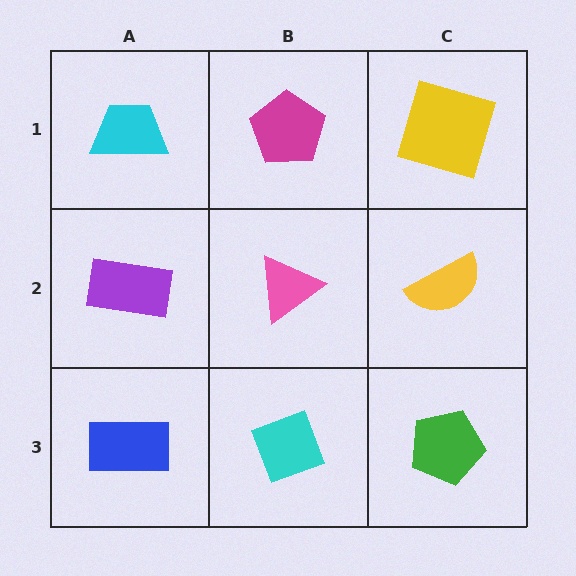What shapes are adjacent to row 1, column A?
A purple rectangle (row 2, column A), a magenta pentagon (row 1, column B).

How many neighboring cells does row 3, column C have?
2.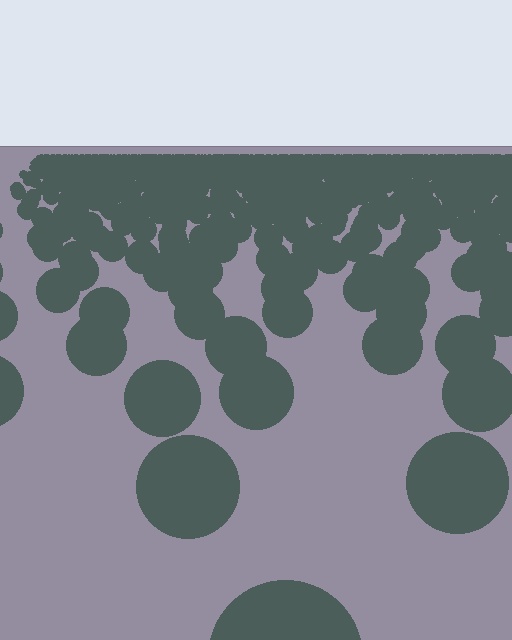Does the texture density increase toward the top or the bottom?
Density increases toward the top.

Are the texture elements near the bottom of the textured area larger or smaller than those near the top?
Larger. Near the bottom, elements are closer to the viewer and appear at a bigger on-screen size.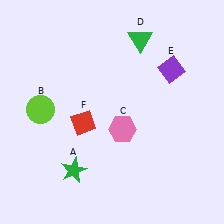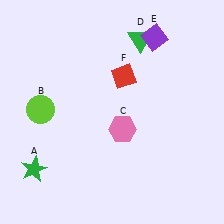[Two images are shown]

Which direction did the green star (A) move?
The green star (A) moved left.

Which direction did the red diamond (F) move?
The red diamond (F) moved up.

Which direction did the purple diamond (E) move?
The purple diamond (E) moved up.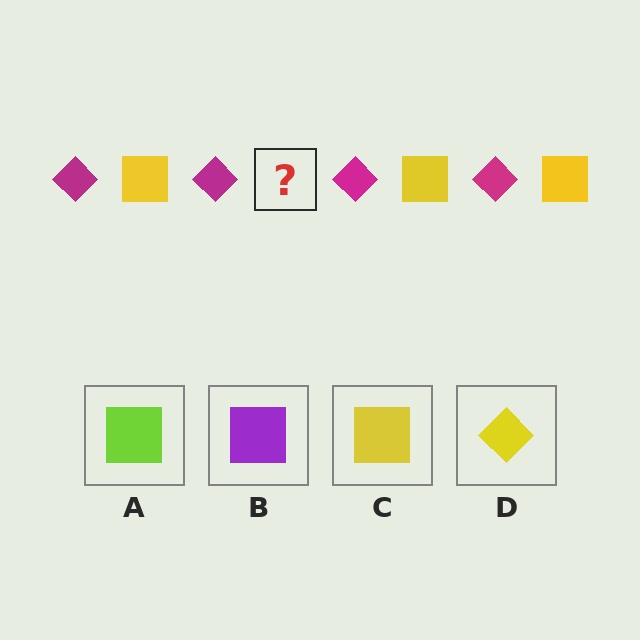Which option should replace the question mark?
Option C.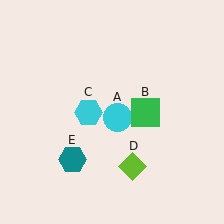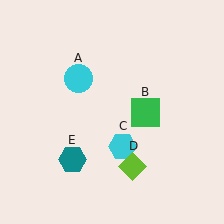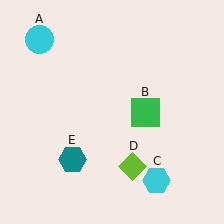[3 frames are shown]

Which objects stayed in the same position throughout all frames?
Green square (object B) and lime diamond (object D) and teal hexagon (object E) remained stationary.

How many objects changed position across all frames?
2 objects changed position: cyan circle (object A), cyan hexagon (object C).